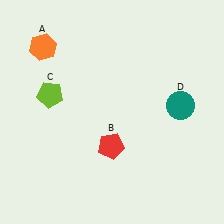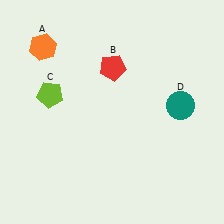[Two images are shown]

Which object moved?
The red pentagon (B) moved up.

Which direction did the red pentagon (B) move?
The red pentagon (B) moved up.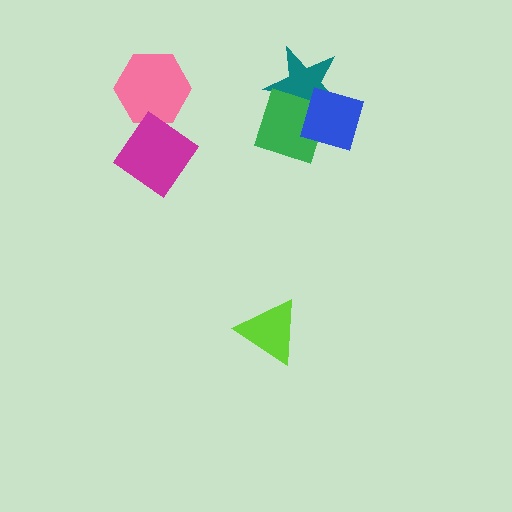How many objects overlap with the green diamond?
2 objects overlap with the green diamond.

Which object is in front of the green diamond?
The blue diamond is in front of the green diamond.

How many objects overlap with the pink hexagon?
0 objects overlap with the pink hexagon.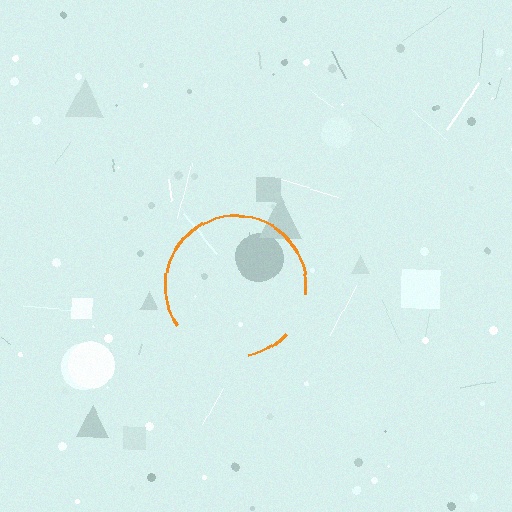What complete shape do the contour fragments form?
The contour fragments form a circle.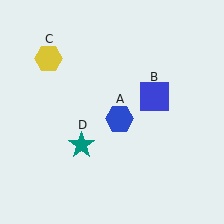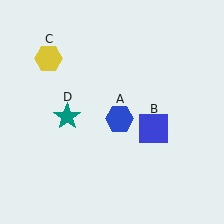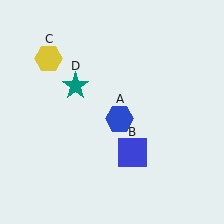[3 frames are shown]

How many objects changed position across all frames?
2 objects changed position: blue square (object B), teal star (object D).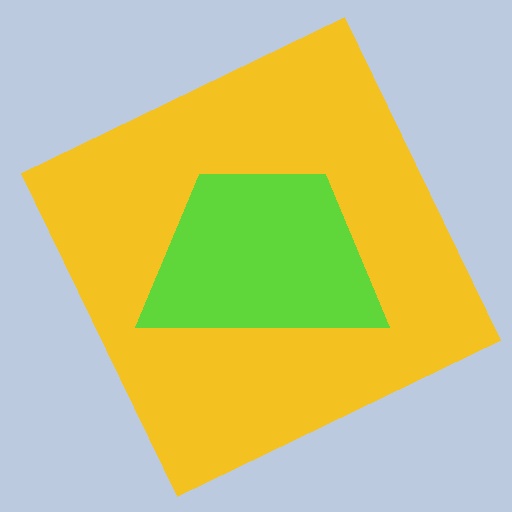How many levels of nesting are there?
2.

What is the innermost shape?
The lime trapezoid.